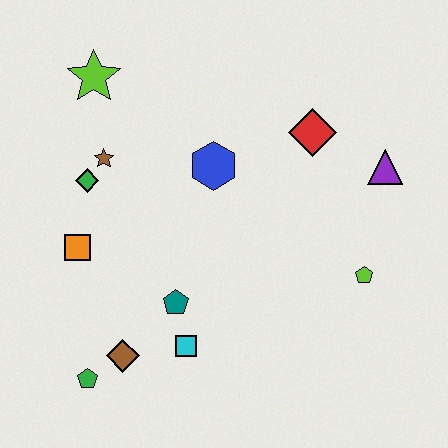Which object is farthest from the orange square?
The purple triangle is farthest from the orange square.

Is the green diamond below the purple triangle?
Yes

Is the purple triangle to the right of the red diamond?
Yes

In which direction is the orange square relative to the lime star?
The orange square is below the lime star.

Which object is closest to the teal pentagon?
The cyan square is closest to the teal pentagon.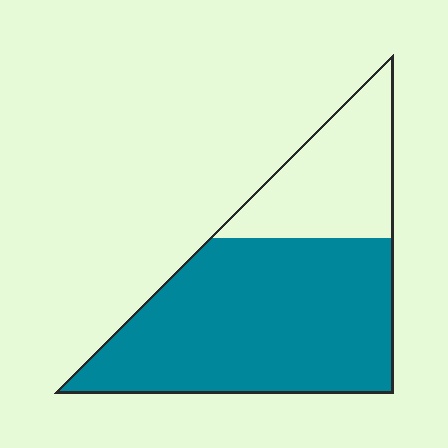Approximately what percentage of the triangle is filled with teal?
Approximately 70%.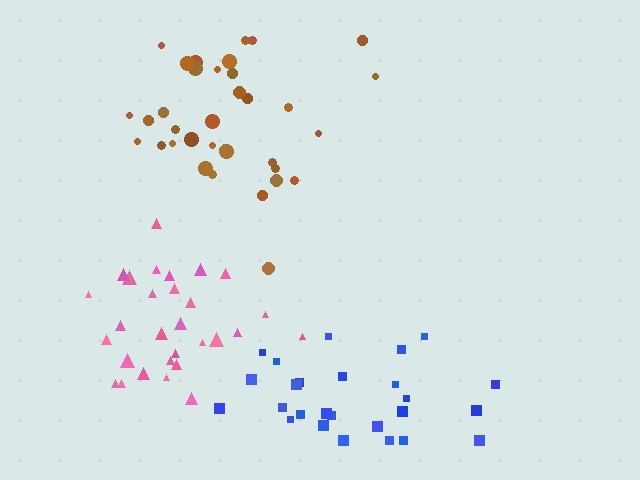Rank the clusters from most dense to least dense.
pink, brown, blue.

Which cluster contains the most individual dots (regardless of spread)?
Brown (35).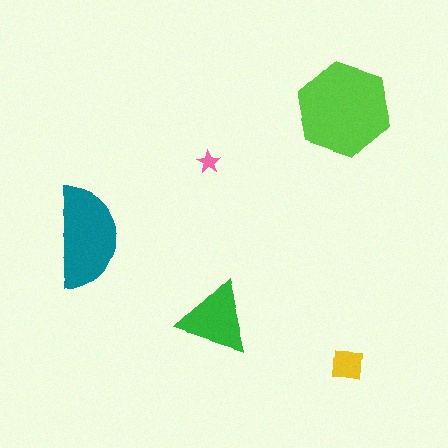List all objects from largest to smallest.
The lime hexagon, the teal semicircle, the green triangle, the yellow square, the pink star.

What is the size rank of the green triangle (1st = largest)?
3rd.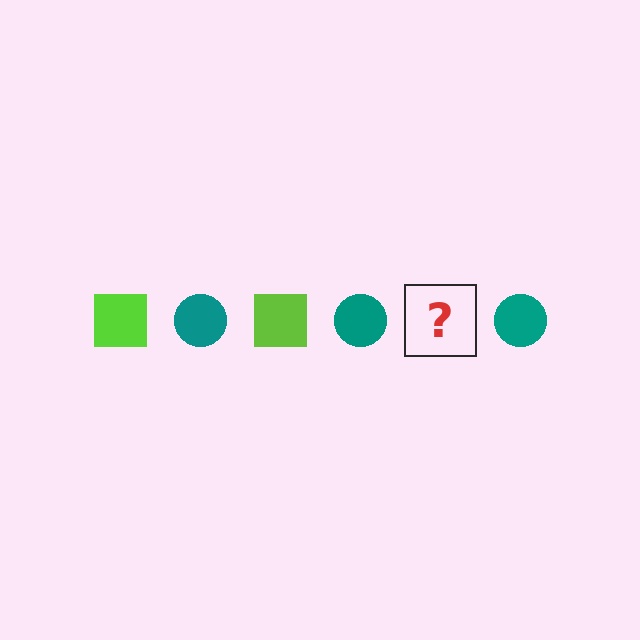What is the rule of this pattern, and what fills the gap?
The rule is that the pattern alternates between lime square and teal circle. The gap should be filled with a lime square.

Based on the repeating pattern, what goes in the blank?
The blank should be a lime square.